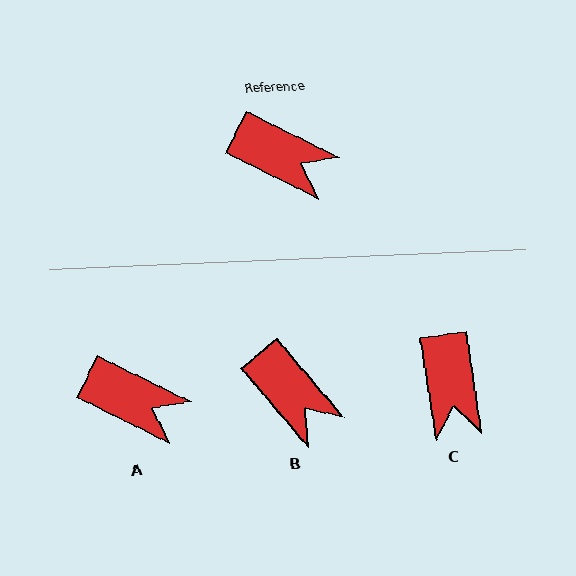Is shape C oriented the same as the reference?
No, it is off by about 55 degrees.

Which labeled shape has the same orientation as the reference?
A.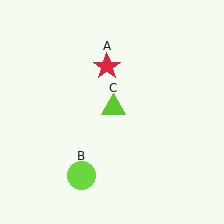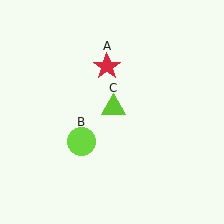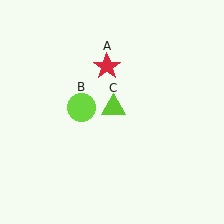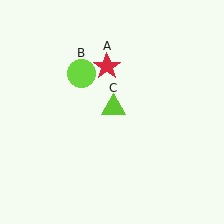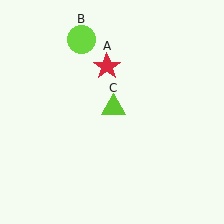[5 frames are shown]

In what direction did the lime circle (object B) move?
The lime circle (object B) moved up.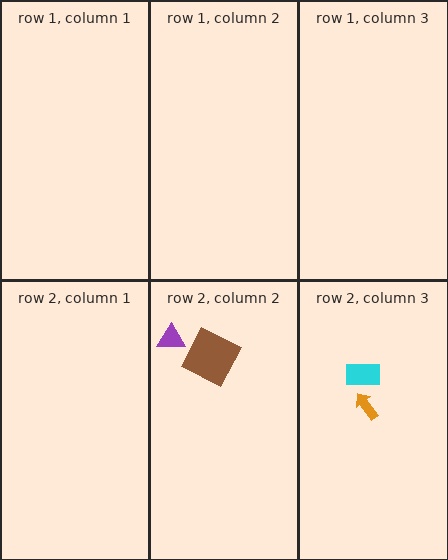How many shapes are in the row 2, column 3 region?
2.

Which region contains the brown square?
The row 2, column 2 region.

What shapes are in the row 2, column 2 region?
The purple triangle, the brown square.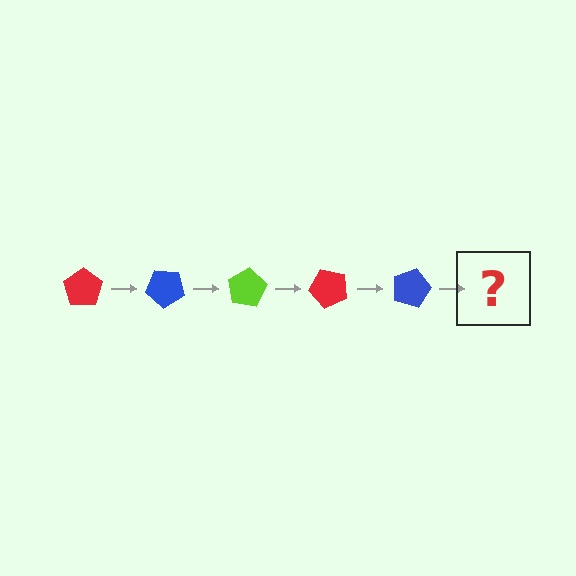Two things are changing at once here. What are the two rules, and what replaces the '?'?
The two rules are that it rotates 40 degrees each step and the color cycles through red, blue, and lime. The '?' should be a lime pentagon, rotated 200 degrees from the start.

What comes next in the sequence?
The next element should be a lime pentagon, rotated 200 degrees from the start.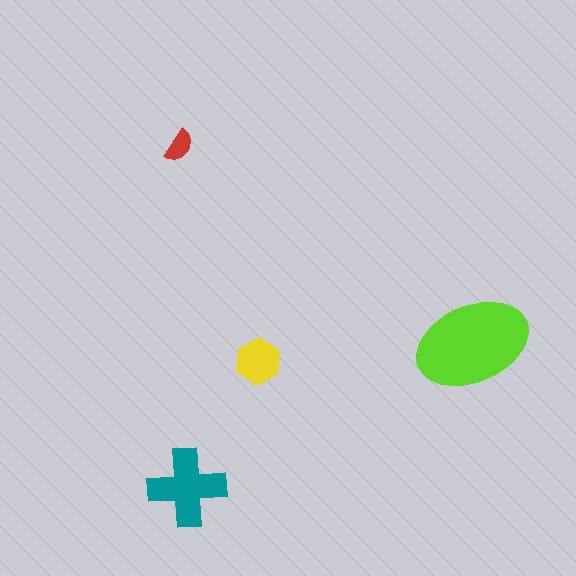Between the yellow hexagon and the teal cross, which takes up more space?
The teal cross.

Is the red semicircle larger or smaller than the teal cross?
Smaller.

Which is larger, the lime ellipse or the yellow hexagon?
The lime ellipse.